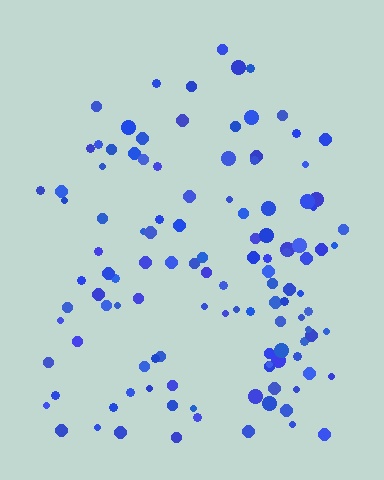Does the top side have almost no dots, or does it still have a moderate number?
Still a moderate number, just noticeably fewer than the bottom.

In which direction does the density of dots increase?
From top to bottom, with the bottom side densest.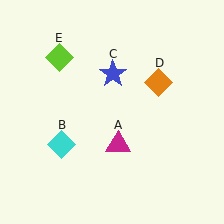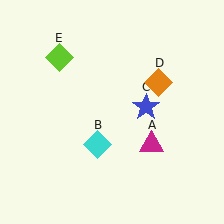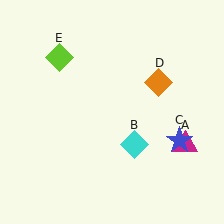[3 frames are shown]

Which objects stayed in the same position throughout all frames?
Orange diamond (object D) and lime diamond (object E) remained stationary.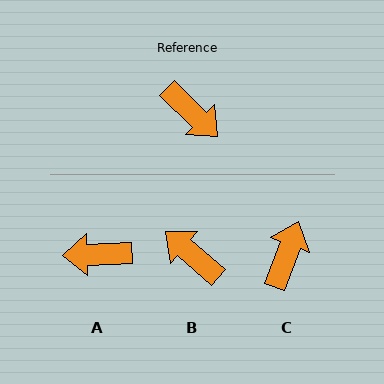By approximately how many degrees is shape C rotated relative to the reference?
Approximately 113 degrees counter-clockwise.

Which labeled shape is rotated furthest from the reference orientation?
B, about 177 degrees away.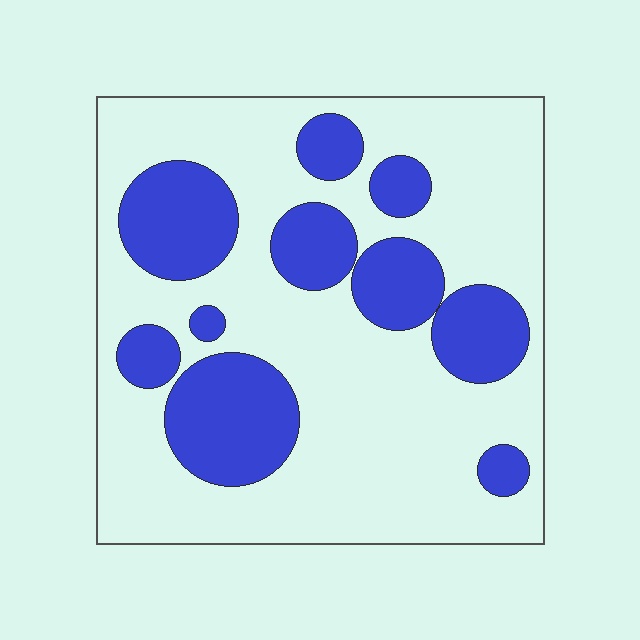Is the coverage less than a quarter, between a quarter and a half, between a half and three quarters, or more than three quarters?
Between a quarter and a half.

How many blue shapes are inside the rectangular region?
10.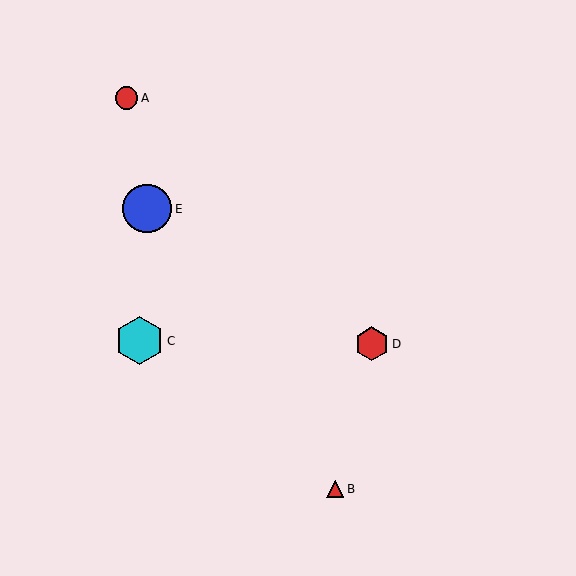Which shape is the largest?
The cyan hexagon (labeled C) is the largest.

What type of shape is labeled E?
Shape E is a blue circle.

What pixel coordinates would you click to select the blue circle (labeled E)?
Click at (147, 209) to select the blue circle E.